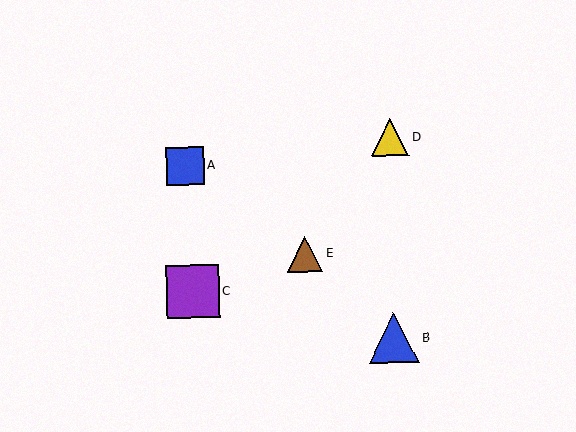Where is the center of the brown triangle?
The center of the brown triangle is at (305, 254).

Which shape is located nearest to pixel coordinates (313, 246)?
The brown triangle (labeled E) at (305, 254) is nearest to that location.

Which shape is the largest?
The purple square (labeled C) is the largest.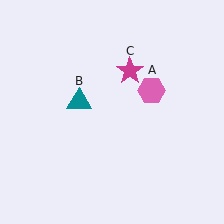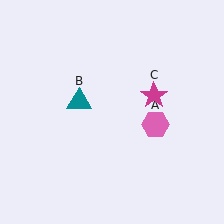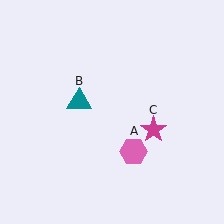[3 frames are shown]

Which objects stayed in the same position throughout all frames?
Teal triangle (object B) remained stationary.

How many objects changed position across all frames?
2 objects changed position: pink hexagon (object A), magenta star (object C).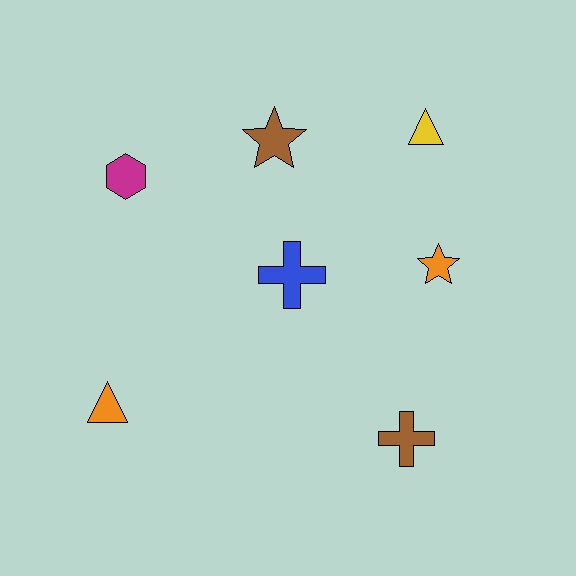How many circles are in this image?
There are no circles.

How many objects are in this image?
There are 7 objects.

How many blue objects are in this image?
There is 1 blue object.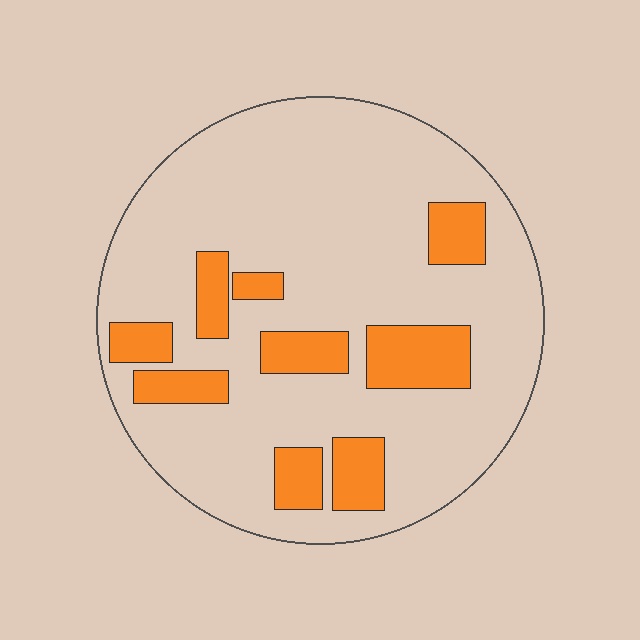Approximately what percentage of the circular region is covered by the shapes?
Approximately 20%.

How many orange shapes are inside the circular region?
9.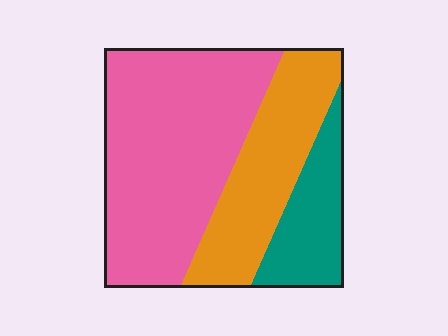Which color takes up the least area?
Teal, at roughly 20%.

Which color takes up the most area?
Pink, at roughly 55%.